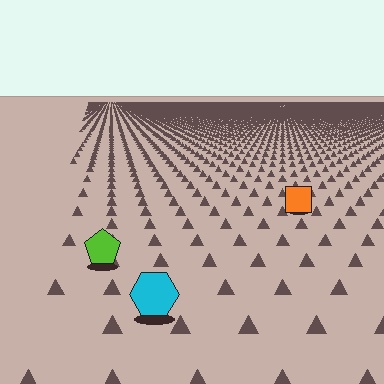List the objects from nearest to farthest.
From nearest to farthest: the cyan hexagon, the lime pentagon, the orange square.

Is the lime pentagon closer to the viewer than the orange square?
Yes. The lime pentagon is closer — you can tell from the texture gradient: the ground texture is coarser near it.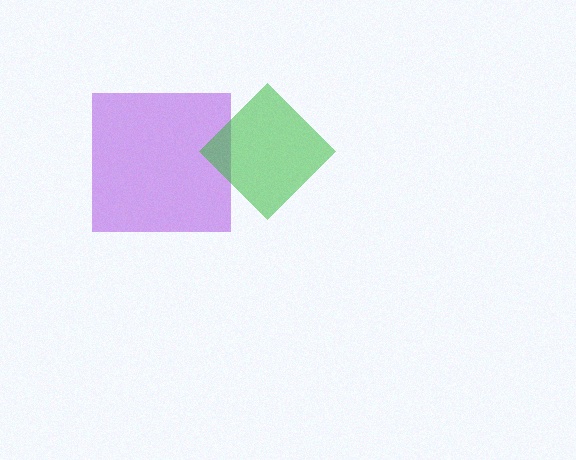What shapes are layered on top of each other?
The layered shapes are: a purple square, a green diamond.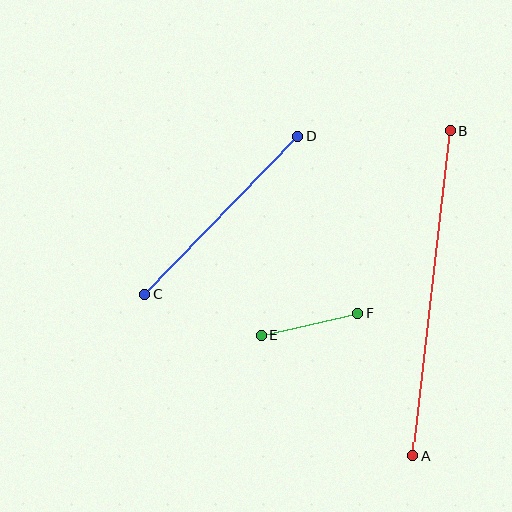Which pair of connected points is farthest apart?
Points A and B are farthest apart.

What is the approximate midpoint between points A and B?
The midpoint is at approximately (432, 293) pixels.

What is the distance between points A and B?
The distance is approximately 328 pixels.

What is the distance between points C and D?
The distance is approximately 220 pixels.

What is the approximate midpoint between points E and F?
The midpoint is at approximately (309, 324) pixels.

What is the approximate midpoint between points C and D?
The midpoint is at approximately (221, 215) pixels.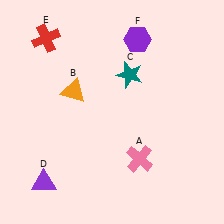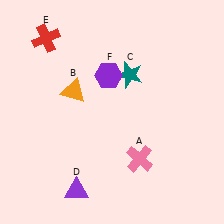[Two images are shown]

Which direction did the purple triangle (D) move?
The purple triangle (D) moved right.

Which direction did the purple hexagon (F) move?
The purple hexagon (F) moved down.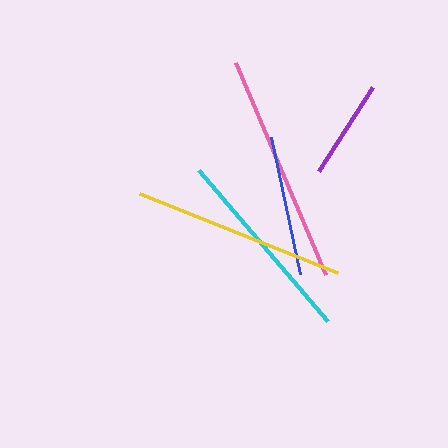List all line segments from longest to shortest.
From longest to shortest: pink, yellow, cyan, blue, purple.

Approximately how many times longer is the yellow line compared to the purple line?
The yellow line is approximately 2.2 times the length of the purple line.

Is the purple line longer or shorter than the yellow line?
The yellow line is longer than the purple line.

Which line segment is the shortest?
The purple line is the shortest at approximately 99 pixels.